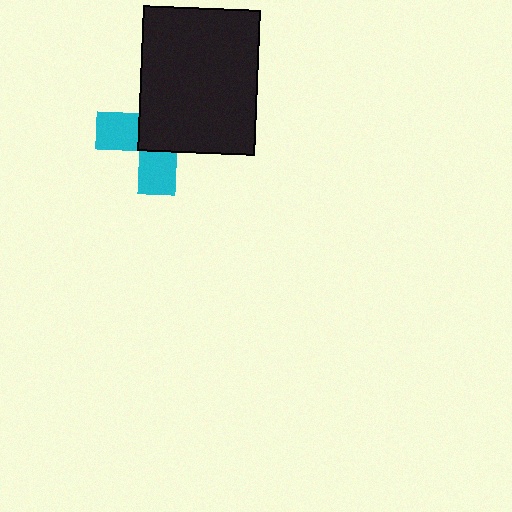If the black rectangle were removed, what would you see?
You would see the complete cyan cross.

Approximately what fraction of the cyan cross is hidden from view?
Roughly 59% of the cyan cross is hidden behind the black rectangle.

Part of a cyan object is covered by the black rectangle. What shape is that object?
It is a cross.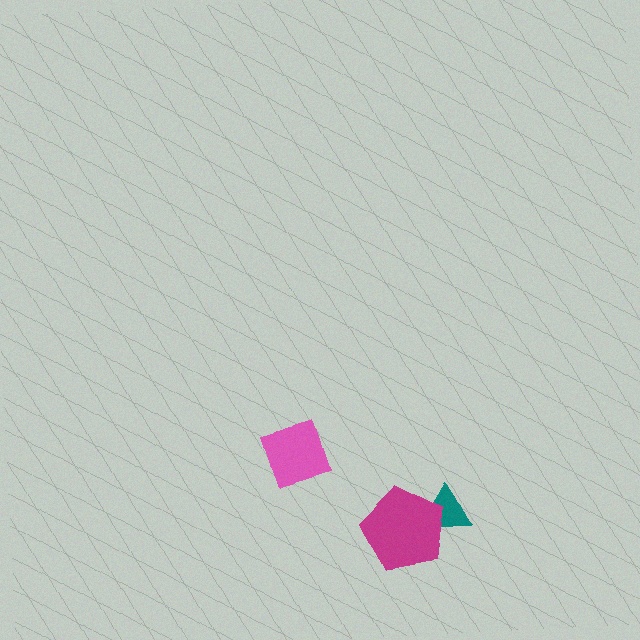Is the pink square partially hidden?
No, no other shape covers it.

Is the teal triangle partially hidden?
Yes, it is partially covered by another shape.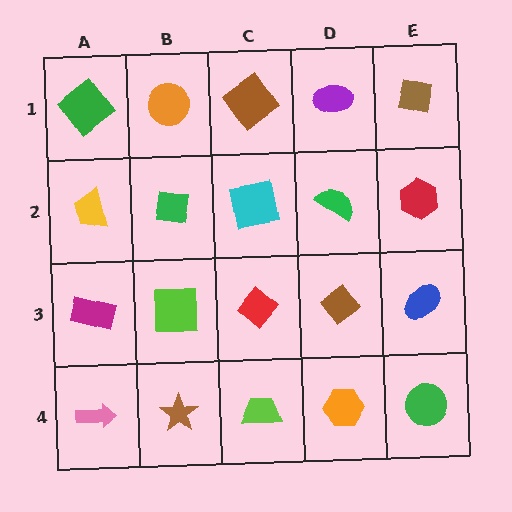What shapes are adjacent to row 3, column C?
A cyan square (row 2, column C), a lime trapezoid (row 4, column C), a lime square (row 3, column B), a brown diamond (row 3, column D).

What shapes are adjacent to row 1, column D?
A green semicircle (row 2, column D), a brown diamond (row 1, column C), a brown square (row 1, column E).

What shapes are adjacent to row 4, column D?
A brown diamond (row 3, column D), a lime trapezoid (row 4, column C), a green circle (row 4, column E).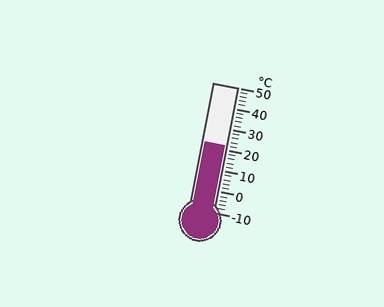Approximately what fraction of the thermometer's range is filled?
The thermometer is filled to approximately 55% of its range.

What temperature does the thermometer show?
The thermometer shows approximately 22°C.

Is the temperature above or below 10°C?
The temperature is above 10°C.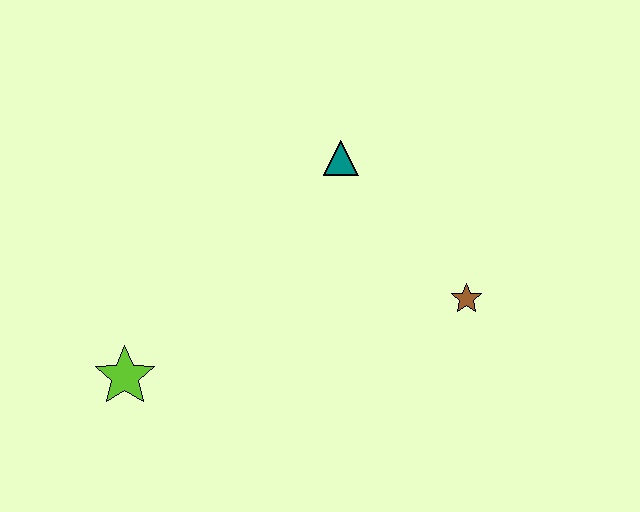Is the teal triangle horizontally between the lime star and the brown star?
Yes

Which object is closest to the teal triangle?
The brown star is closest to the teal triangle.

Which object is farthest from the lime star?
The brown star is farthest from the lime star.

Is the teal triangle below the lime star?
No